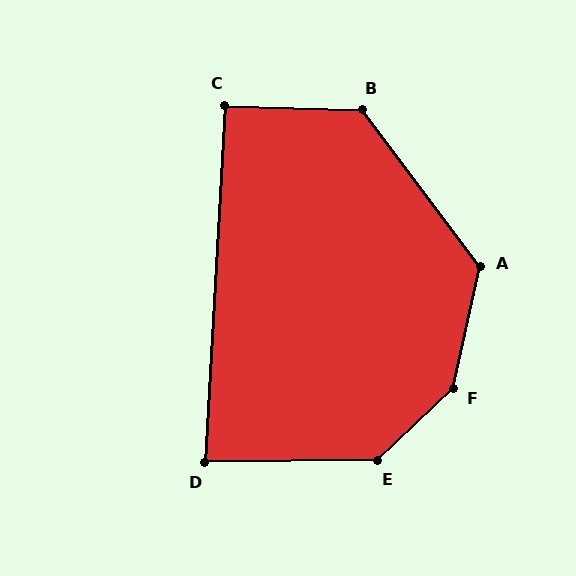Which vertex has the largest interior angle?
F, at approximately 146 degrees.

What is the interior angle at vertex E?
Approximately 138 degrees (obtuse).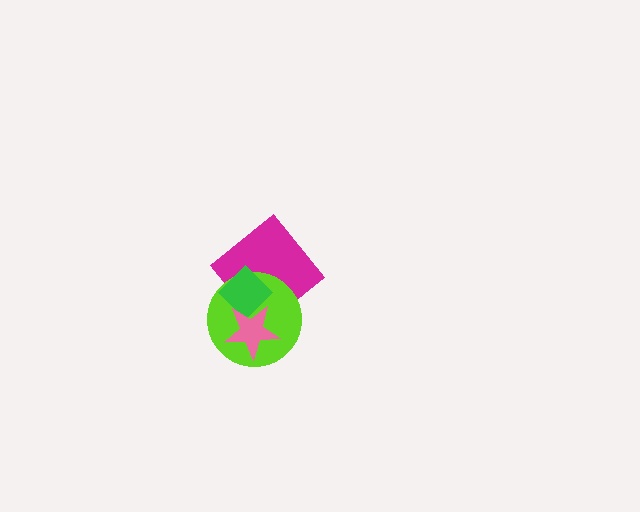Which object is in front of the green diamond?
The pink star is in front of the green diamond.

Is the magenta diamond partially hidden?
Yes, it is partially covered by another shape.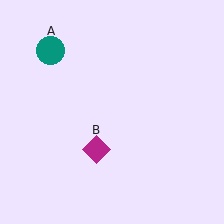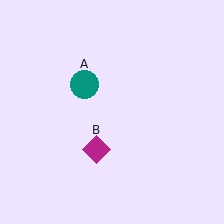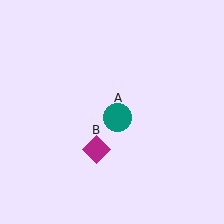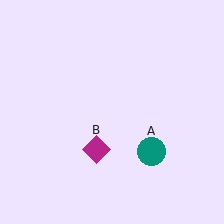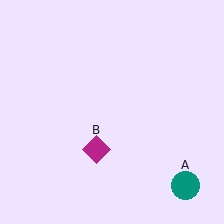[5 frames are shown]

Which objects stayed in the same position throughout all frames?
Magenta diamond (object B) remained stationary.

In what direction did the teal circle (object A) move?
The teal circle (object A) moved down and to the right.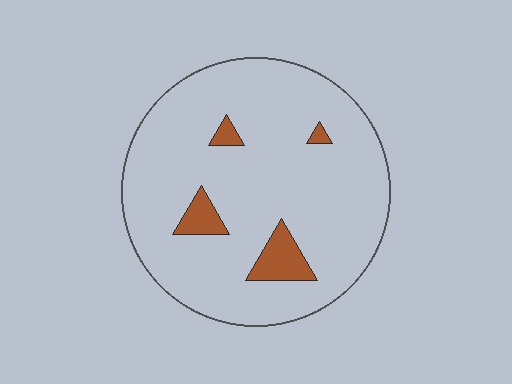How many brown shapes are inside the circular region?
4.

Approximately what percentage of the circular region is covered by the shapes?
Approximately 10%.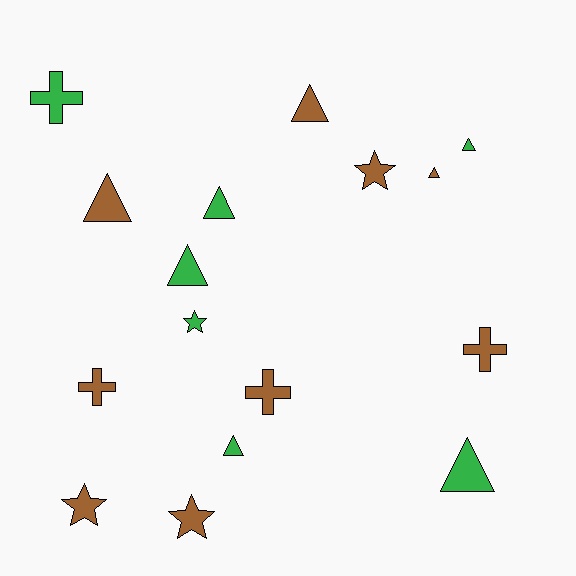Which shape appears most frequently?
Triangle, with 8 objects.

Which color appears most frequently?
Brown, with 9 objects.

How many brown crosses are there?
There are 3 brown crosses.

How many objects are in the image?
There are 16 objects.